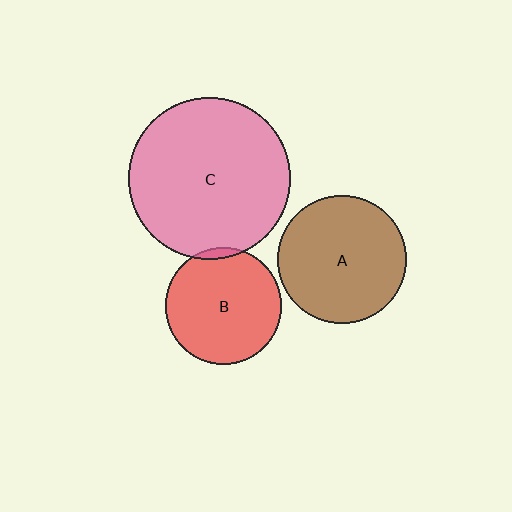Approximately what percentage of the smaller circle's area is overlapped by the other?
Approximately 5%.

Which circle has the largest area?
Circle C (pink).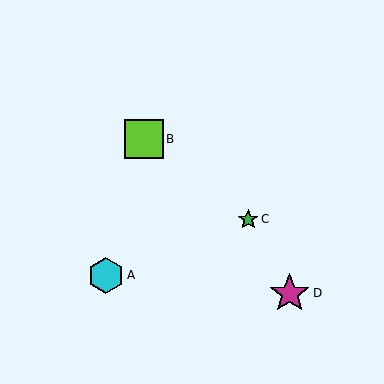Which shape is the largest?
The magenta star (labeled D) is the largest.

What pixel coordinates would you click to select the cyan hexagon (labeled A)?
Click at (106, 275) to select the cyan hexagon A.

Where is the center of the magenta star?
The center of the magenta star is at (290, 293).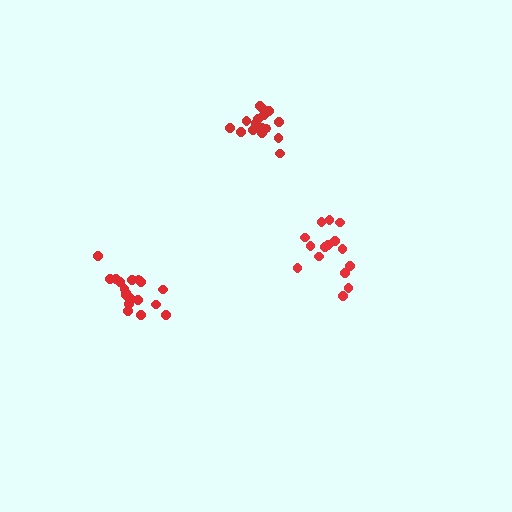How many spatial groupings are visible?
There are 3 spatial groupings.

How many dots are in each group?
Group 1: 15 dots, Group 2: 19 dots, Group 3: 16 dots (50 total).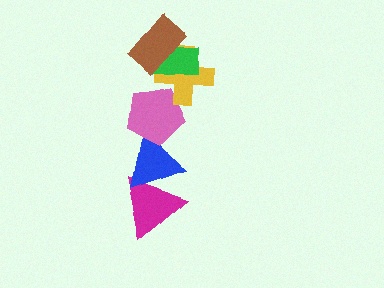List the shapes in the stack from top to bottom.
From top to bottom: the brown rectangle, the green rectangle, the yellow cross, the pink pentagon, the blue triangle, the magenta triangle.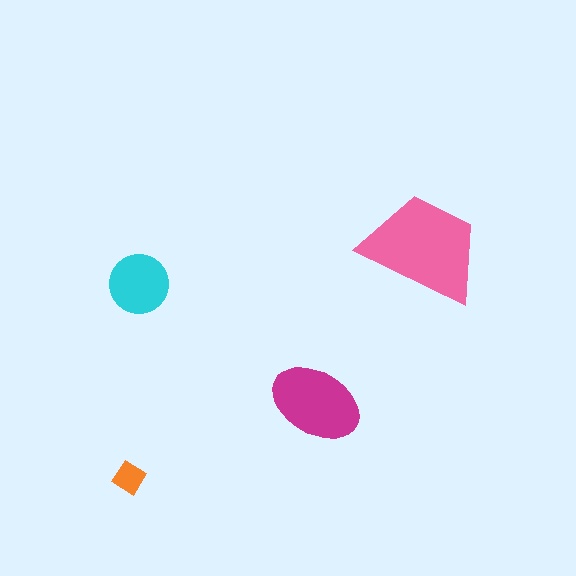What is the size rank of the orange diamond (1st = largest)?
4th.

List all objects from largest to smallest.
The pink trapezoid, the magenta ellipse, the cyan circle, the orange diamond.